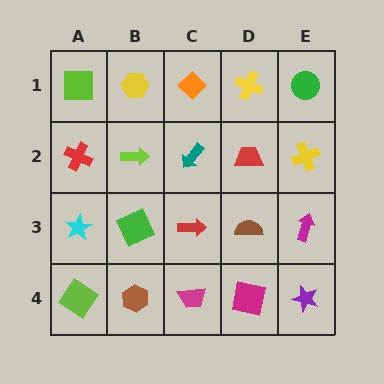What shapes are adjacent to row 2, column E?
A green circle (row 1, column E), a magenta arrow (row 3, column E), a red trapezoid (row 2, column D).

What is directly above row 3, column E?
A yellow cross.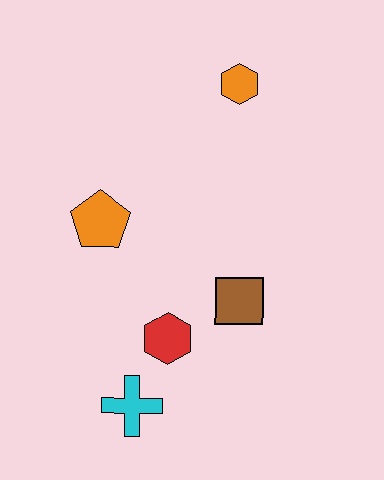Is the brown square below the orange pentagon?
Yes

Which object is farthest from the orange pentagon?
The orange hexagon is farthest from the orange pentagon.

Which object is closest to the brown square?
The red hexagon is closest to the brown square.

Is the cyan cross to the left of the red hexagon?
Yes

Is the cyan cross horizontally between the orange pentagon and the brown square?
Yes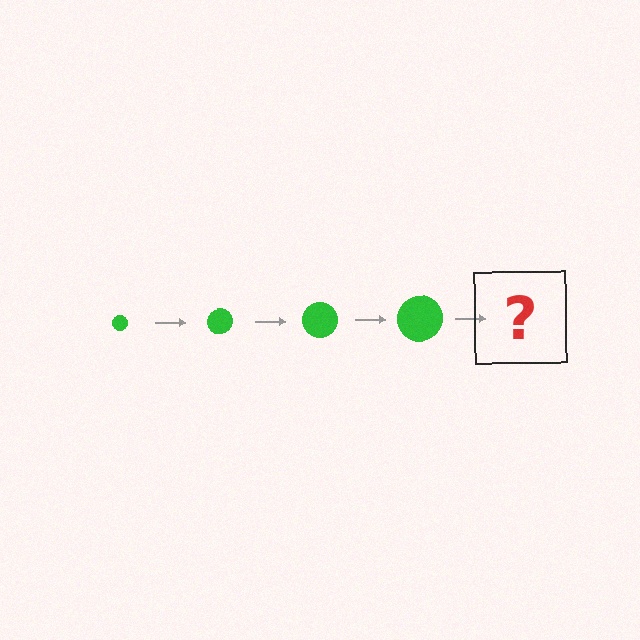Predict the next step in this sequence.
The next step is a green circle, larger than the previous one.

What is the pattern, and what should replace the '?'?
The pattern is that the circle gets progressively larger each step. The '?' should be a green circle, larger than the previous one.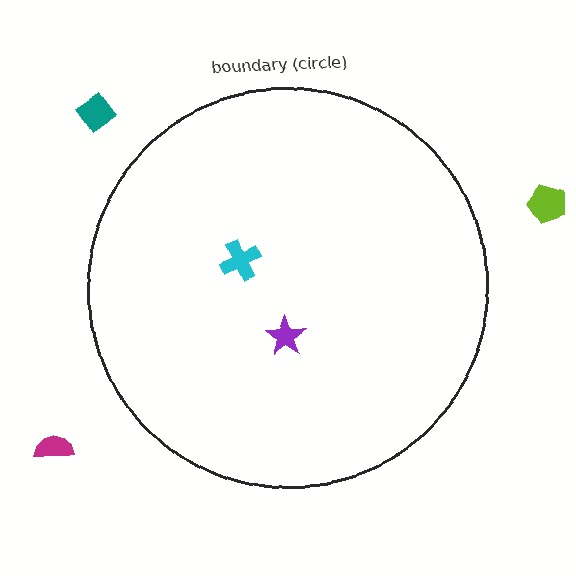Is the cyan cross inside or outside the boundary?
Inside.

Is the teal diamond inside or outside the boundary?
Outside.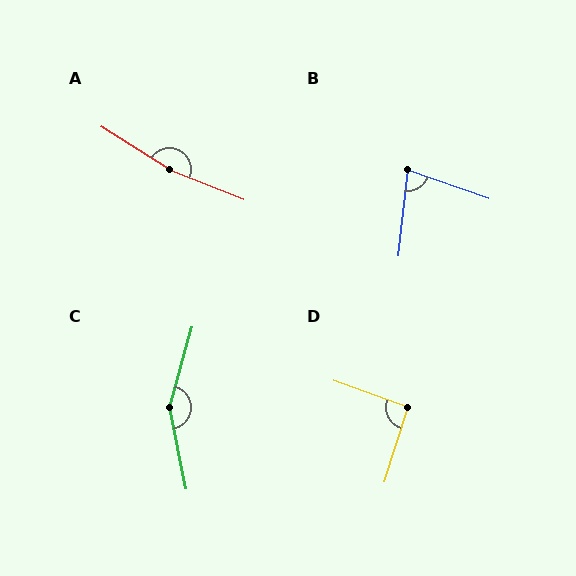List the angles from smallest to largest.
B (77°), D (92°), C (153°), A (170°).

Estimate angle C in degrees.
Approximately 153 degrees.